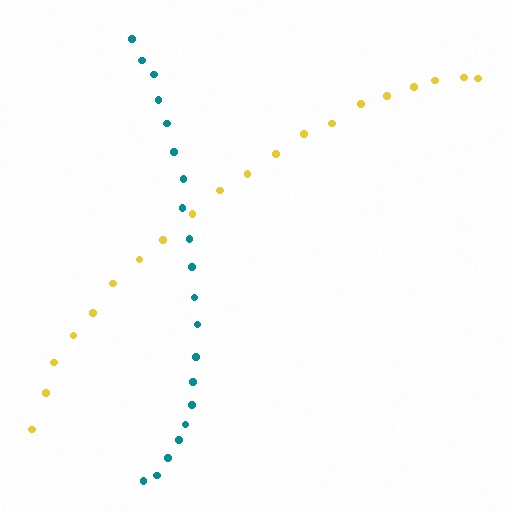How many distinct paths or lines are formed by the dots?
There are 2 distinct paths.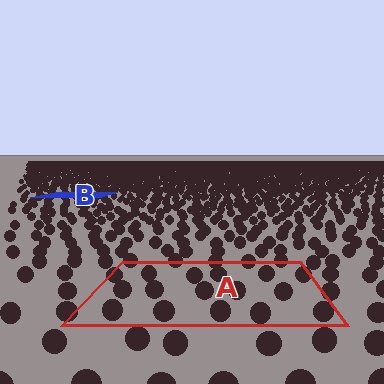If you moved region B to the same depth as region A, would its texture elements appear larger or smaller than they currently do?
They would appear larger. At a closer depth, the same texture elements are projected at a bigger on-screen size.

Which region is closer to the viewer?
Region A is closer. The texture elements there are larger and more spread out.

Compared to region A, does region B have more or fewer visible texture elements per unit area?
Region B has more texture elements per unit area — they are packed more densely because it is farther away.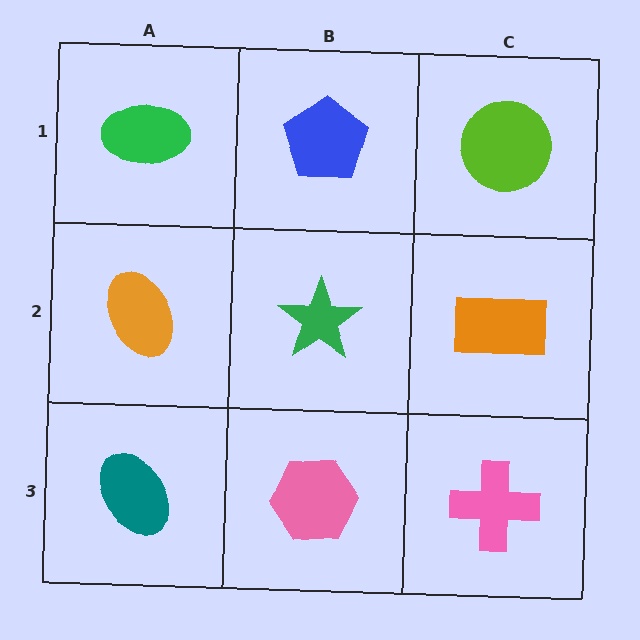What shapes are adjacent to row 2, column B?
A blue pentagon (row 1, column B), a pink hexagon (row 3, column B), an orange ellipse (row 2, column A), an orange rectangle (row 2, column C).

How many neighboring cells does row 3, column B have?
3.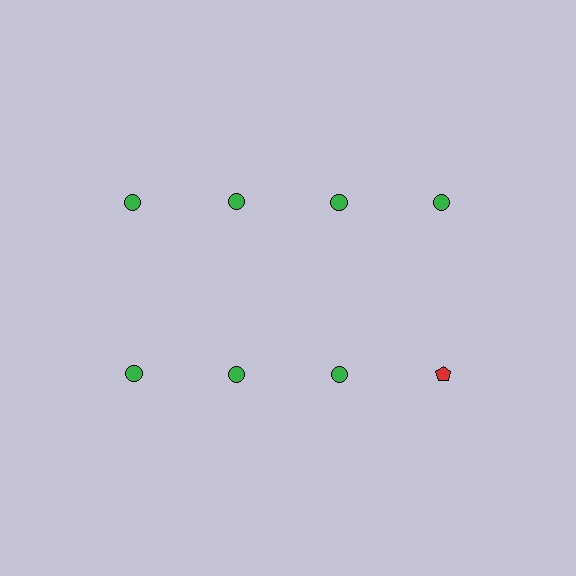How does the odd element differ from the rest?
It differs in both color (red instead of green) and shape (pentagon instead of circle).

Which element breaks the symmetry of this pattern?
The red pentagon in the second row, second from right column breaks the symmetry. All other shapes are green circles.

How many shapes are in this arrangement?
There are 8 shapes arranged in a grid pattern.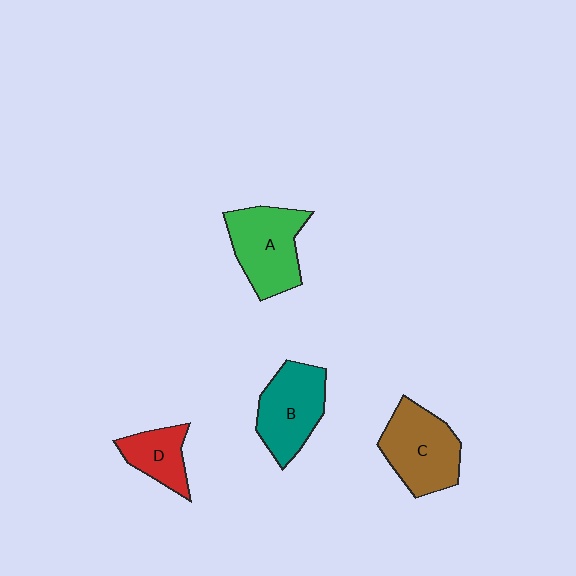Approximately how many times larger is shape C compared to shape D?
Approximately 1.7 times.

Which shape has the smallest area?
Shape D (red).